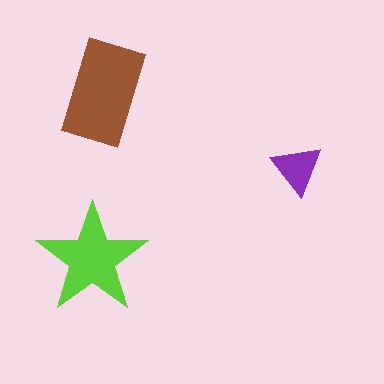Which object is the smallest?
The purple triangle.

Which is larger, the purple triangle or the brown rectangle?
The brown rectangle.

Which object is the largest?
The brown rectangle.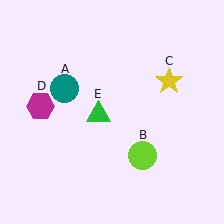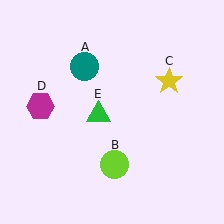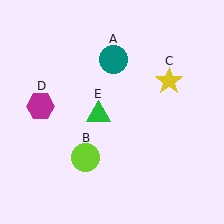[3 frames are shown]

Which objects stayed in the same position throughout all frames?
Yellow star (object C) and magenta hexagon (object D) and green triangle (object E) remained stationary.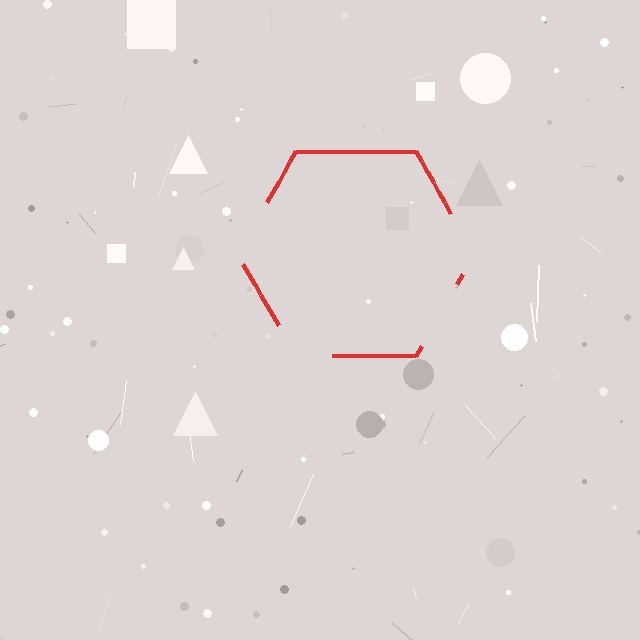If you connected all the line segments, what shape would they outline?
They would outline a hexagon.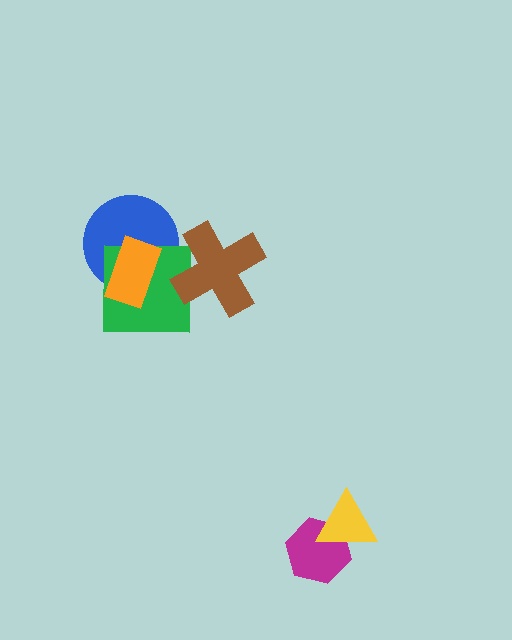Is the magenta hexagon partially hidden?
Yes, it is partially covered by another shape.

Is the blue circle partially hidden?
Yes, it is partially covered by another shape.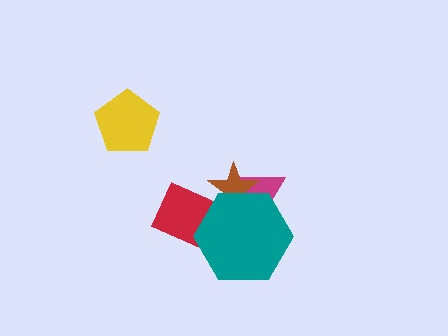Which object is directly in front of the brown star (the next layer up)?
The red rectangle is directly in front of the brown star.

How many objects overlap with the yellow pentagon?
0 objects overlap with the yellow pentagon.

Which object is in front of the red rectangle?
The teal hexagon is in front of the red rectangle.